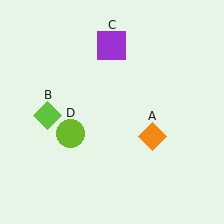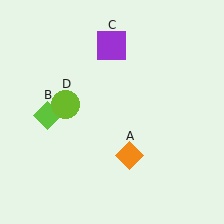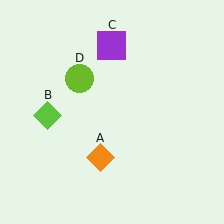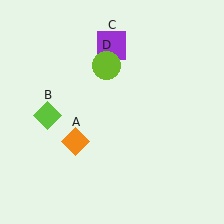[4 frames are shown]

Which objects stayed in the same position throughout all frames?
Lime diamond (object B) and purple square (object C) remained stationary.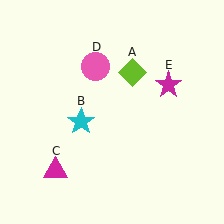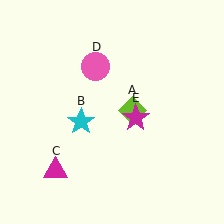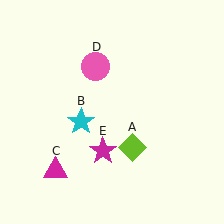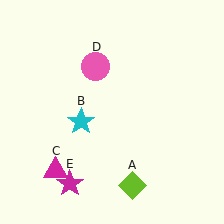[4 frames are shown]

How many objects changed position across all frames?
2 objects changed position: lime diamond (object A), magenta star (object E).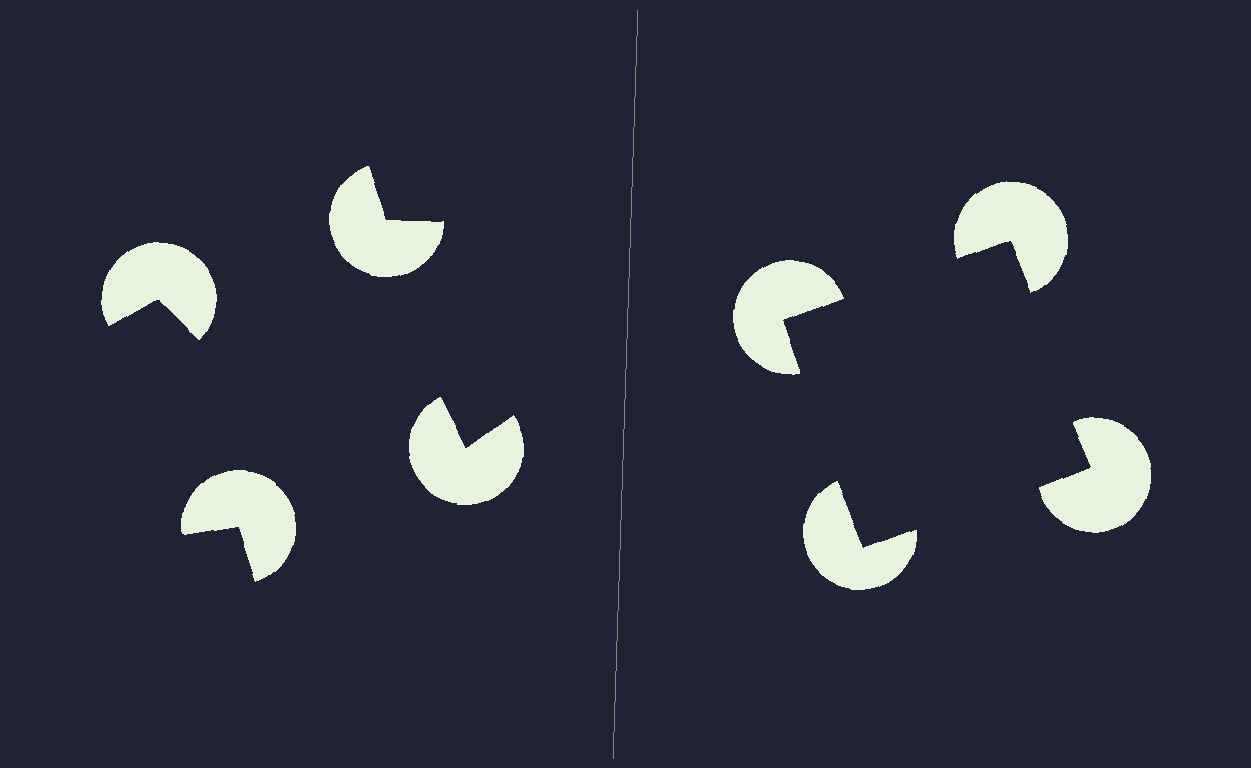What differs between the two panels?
The pac-man discs are positioned identically on both sides; only the wedge orientations differ. On the right they align to a square; on the left they are misaligned.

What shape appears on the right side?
An illusory square.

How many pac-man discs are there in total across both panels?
8 — 4 on each side.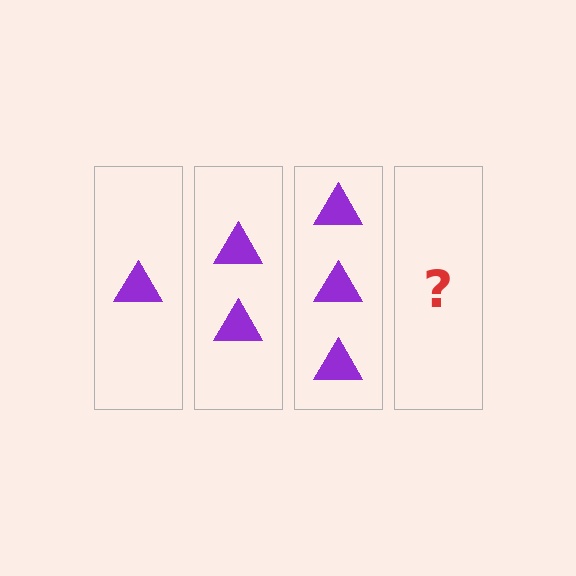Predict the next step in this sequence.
The next step is 4 triangles.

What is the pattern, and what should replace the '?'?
The pattern is that each step adds one more triangle. The '?' should be 4 triangles.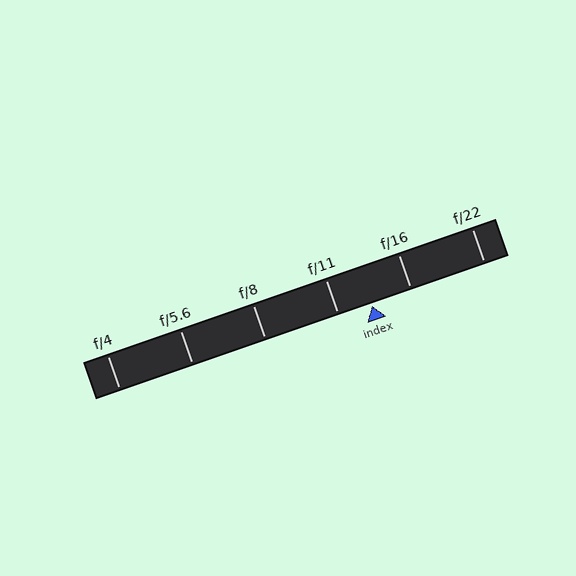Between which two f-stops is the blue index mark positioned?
The index mark is between f/11 and f/16.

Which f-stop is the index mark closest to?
The index mark is closest to f/11.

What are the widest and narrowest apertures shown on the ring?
The widest aperture shown is f/4 and the narrowest is f/22.